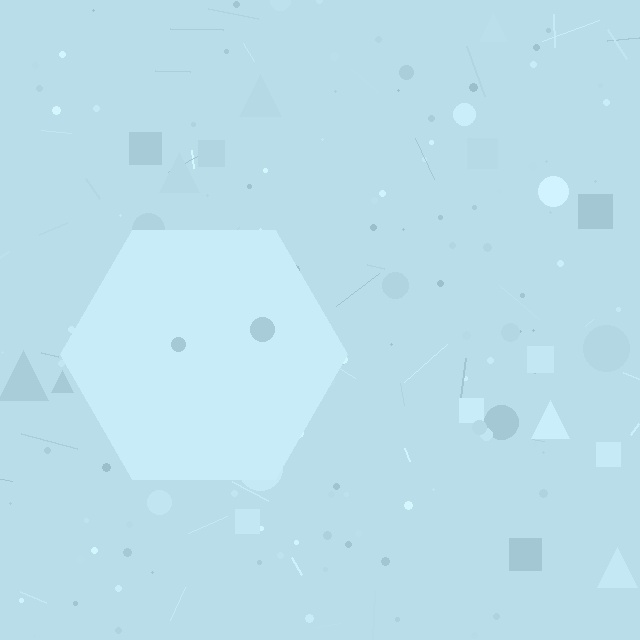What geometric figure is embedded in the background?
A hexagon is embedded in the background.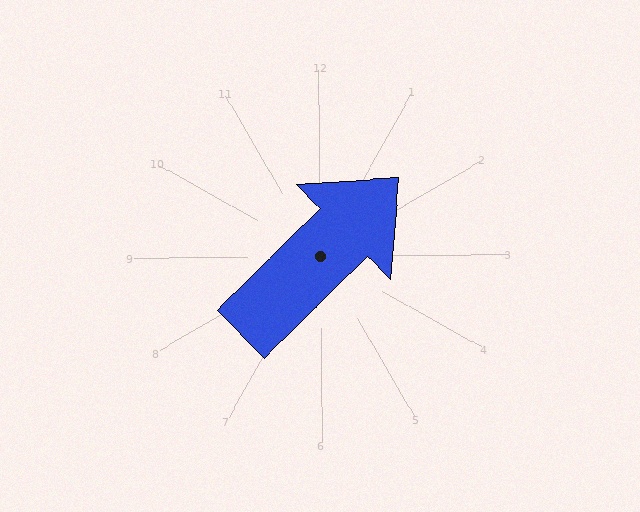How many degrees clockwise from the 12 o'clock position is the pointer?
Approximately 46 degrees.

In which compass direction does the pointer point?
Northeast.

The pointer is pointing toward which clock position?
Roughly 2 o'clock.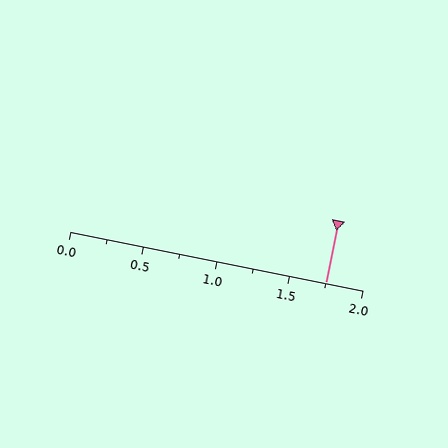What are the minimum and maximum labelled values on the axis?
The axis runs from 0.0 to 2.0.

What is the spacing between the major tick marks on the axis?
The major ticks are spaced 0.5 apart.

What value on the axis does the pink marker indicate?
The marker indicates approximately 1.75.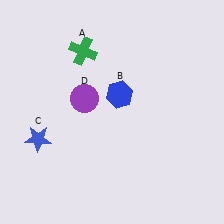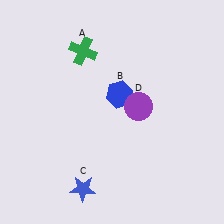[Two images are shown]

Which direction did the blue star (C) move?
The blue star (C) moved down.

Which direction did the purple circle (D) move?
The purple circle (D) moved right.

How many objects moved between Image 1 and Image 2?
2 objects moved between the two images.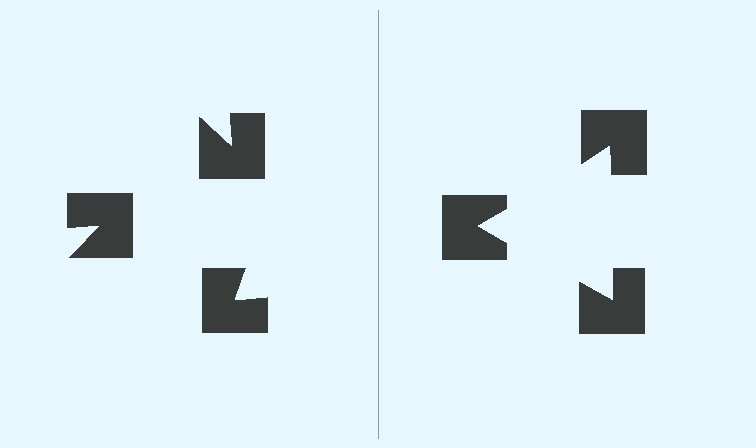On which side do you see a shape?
An illusory triangle appears on the right side. On the left side the wedge cuts are rotated, so no coherent shape forms.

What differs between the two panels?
The notched squares are positioned identically on both sides; only the wedge orientations differ. On the right they align to a triangle; on the left they are misaligned.